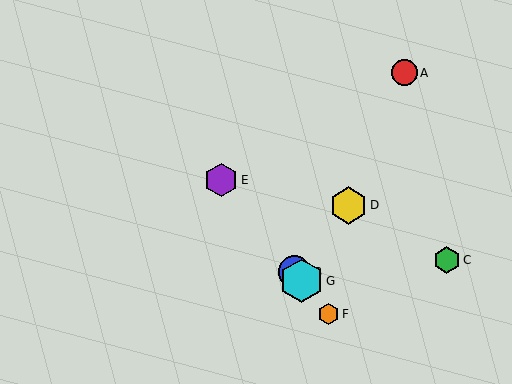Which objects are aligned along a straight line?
Objects B, E, F, G are aligned along a straight line.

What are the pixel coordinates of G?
Object G is at (302, 281).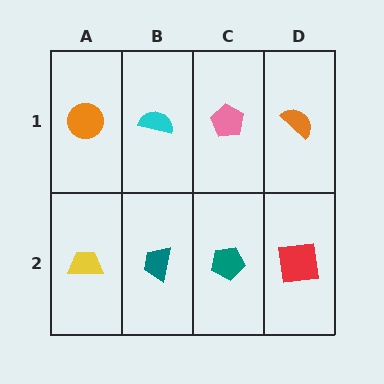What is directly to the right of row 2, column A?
A teal trapezoid.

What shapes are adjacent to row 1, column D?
A red square (row 2, column D), a pink pentagon (row 1, column C).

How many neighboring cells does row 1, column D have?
2.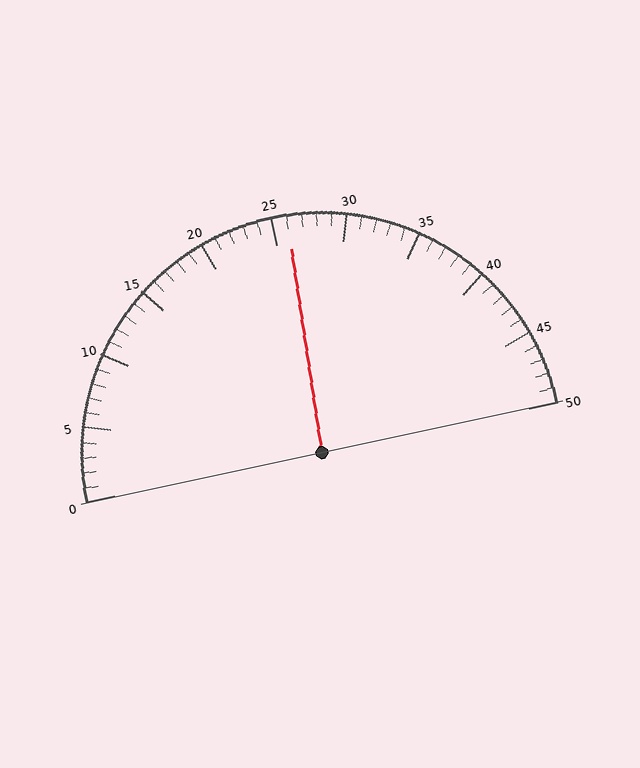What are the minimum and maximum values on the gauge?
The gauge ranges from 0 to 50.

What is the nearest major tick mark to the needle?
The nearest major tick mark is 25.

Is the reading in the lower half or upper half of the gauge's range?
The reading is in the upper half of the range (0 to 50).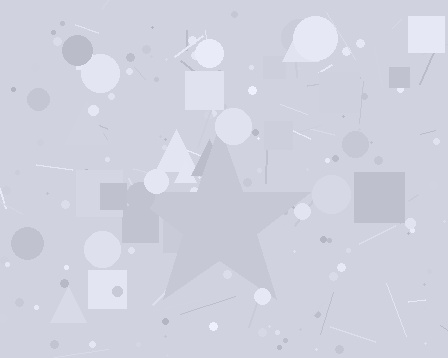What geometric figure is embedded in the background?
A star is embedded in the background.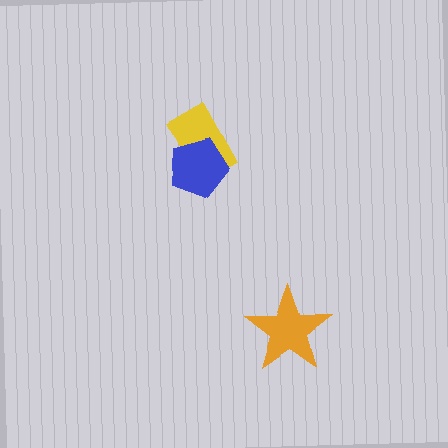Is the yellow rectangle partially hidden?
Yes, it is partially covered by another shape.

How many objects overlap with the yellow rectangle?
1 object overlaps with the yellow rectangle.